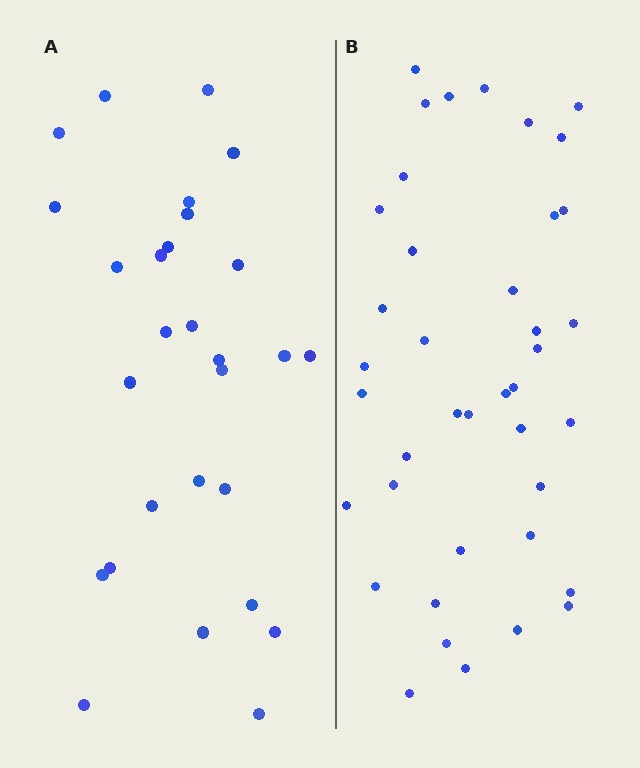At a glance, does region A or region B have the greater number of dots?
Region B (the right region) has more dots.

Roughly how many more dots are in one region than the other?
Region B has roughly 12 or so more dots than region A.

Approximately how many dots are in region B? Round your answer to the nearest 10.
About 40 dots.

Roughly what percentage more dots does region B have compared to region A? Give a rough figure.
About 45% more.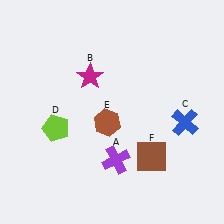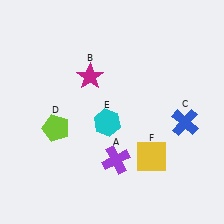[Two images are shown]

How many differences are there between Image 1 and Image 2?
There are 2 differences between the two images.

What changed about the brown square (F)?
In Image 1, F is brown. In Image 2, it changed to yellow.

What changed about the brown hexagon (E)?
In Image 1, E is brown. In Image 2, it changed to cyan.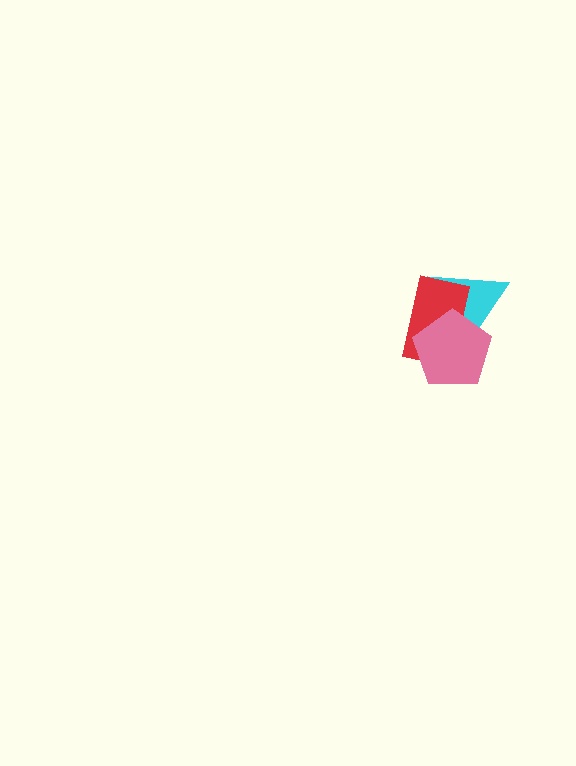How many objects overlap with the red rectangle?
2 objects overlap with the red rectangle.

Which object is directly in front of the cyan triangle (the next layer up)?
The red rectangle is directly in front of the cyan triangle.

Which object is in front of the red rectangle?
The pink pentagon is in front of the red rectangle.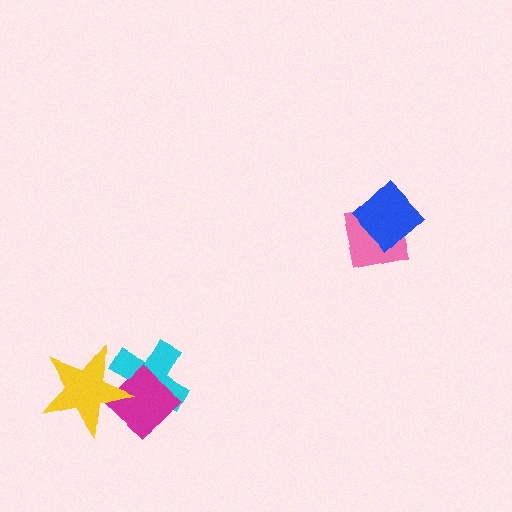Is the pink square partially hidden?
Yes, it is partially covered by another shape.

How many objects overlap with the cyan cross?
2 objects overlap with the cyan cross.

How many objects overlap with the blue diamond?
1 object overlaps with the blue diamond.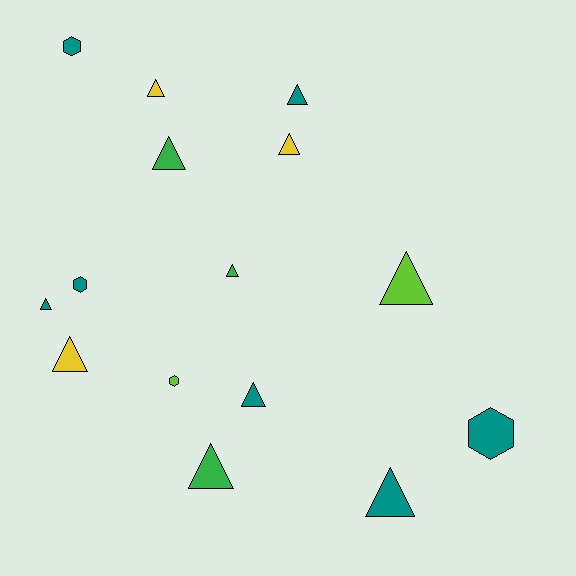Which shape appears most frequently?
Triangle, with 11 objects.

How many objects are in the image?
There are 15 objects.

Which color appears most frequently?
Teal, with 7 objects.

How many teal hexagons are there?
There are 3 teal hexagons.